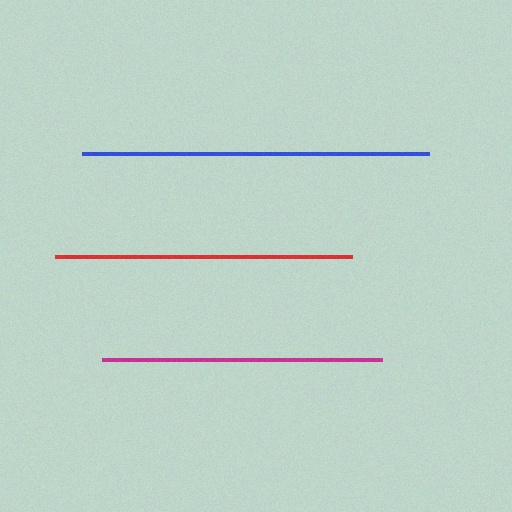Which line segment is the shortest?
The magenta line is the shortest at approximately 280 pixels.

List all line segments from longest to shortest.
From longest to shortest: blue, red, magenta.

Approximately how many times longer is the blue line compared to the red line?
The blue line is approximately 1.2 times the length of the red line.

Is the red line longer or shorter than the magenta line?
The red line is longer than the magenta line.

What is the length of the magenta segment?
The magenta segment is approximately 280 pixels long.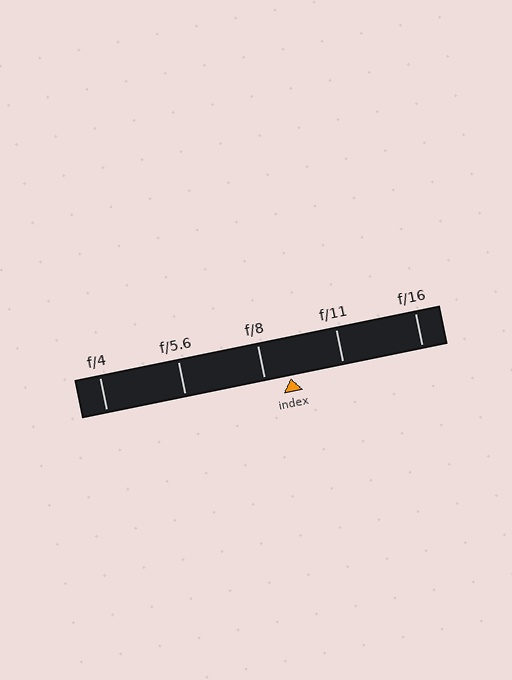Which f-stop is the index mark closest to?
The index mark is closest to f/8.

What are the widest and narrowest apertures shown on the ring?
The widest aperture shown is f/4 and the narrowest is f/16.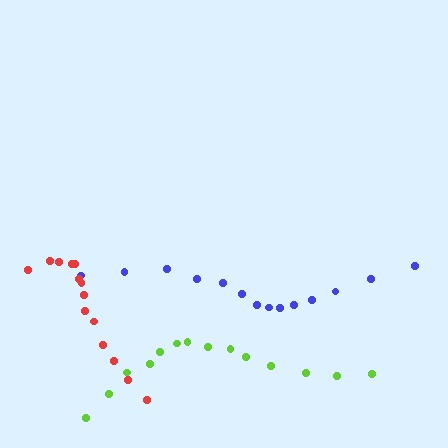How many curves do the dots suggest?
There are 3 distinct paths.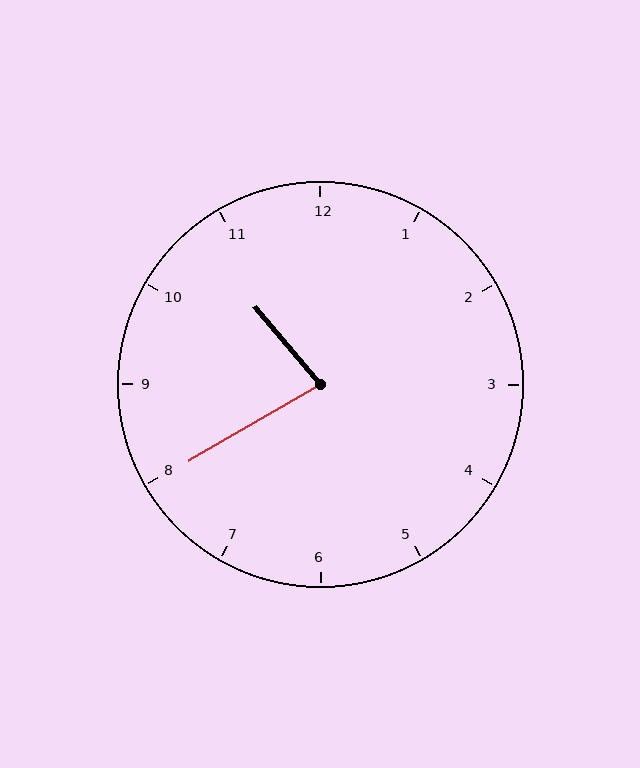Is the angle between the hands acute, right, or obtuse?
It is acute.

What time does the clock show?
10:40.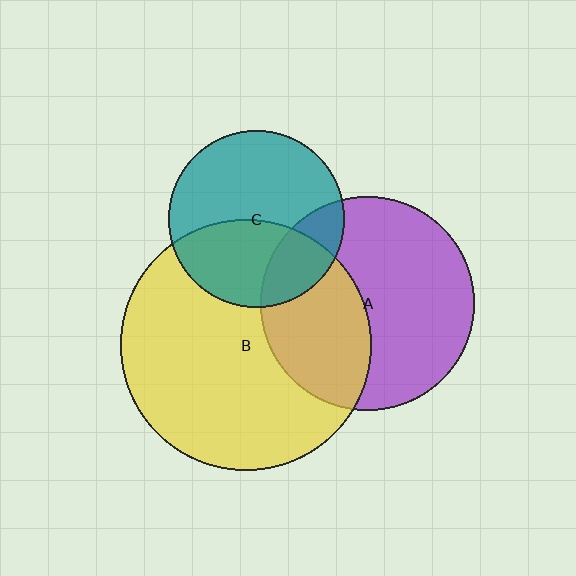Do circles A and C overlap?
Yes.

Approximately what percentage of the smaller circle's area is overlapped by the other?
Approximately 20%.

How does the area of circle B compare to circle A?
Approximately 1.4 times.